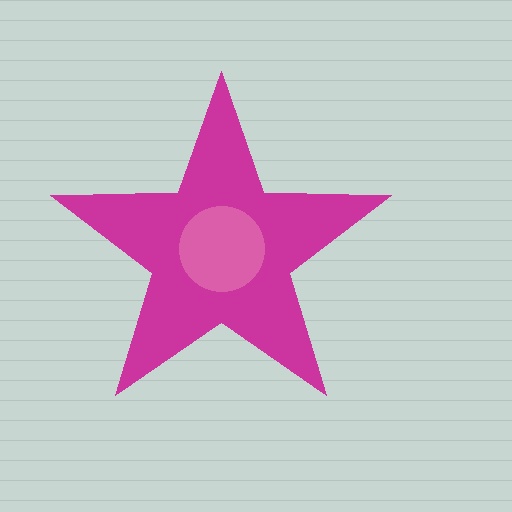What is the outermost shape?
The magenta star.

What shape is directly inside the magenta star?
The pink circle.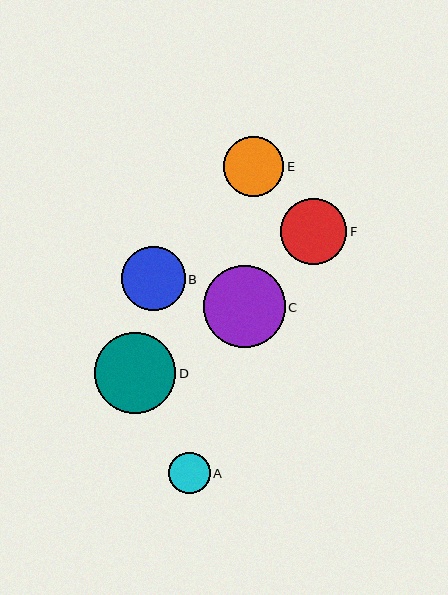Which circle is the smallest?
Circle A is the smallest with a size of approximately 42 pixels.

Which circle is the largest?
Circle C is the largest with a size of approximately 82 pixels.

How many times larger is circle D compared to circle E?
Circle D is approximately 1.4 times the size of circle E.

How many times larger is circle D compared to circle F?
Circle D is approximately 1.2 times the size of circle F.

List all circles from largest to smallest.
From largest to smallest: C, D, F, B, E, A.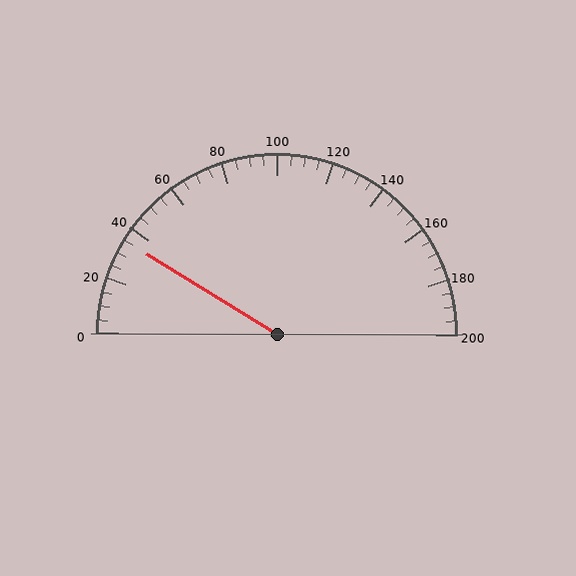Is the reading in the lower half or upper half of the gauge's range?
The reading is in the lower half of the range (0 to 200).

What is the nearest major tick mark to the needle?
The nearest major tick mark is 40.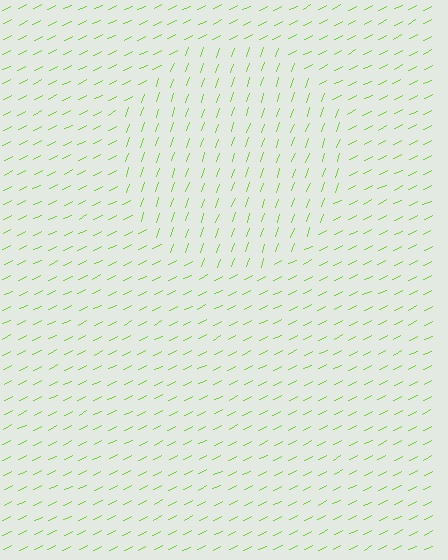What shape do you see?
I see a circle.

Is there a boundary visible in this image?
Yes, there is a texture boundary formed by a change in line orientation.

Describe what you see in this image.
The image is filled with small lime line segments. A circle region in the image has lines oriented differently from the surrounding lines, creating a visible texture boundary.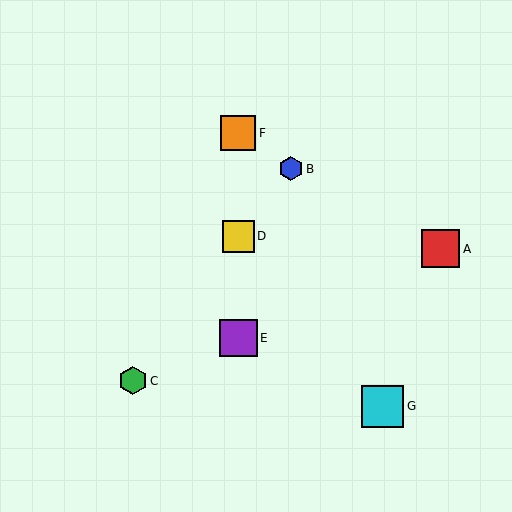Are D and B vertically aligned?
No, D is at x≈238 and B is at x≈291.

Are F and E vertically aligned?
Yes, both are at x≈238.